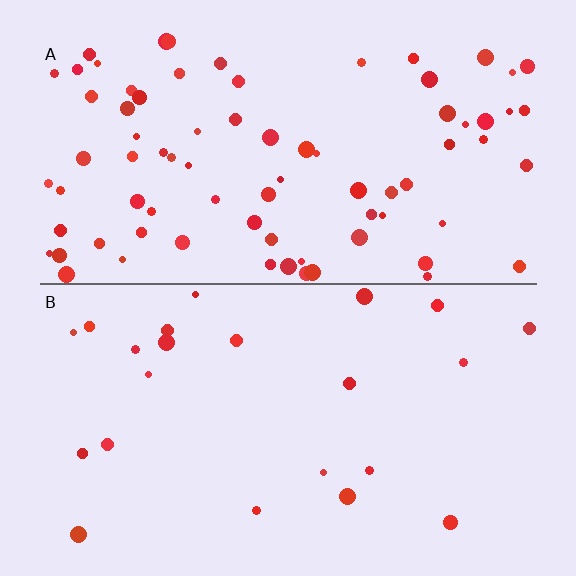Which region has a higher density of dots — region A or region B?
A (the top).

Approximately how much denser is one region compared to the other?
Approximately 3.5× — region A over region B.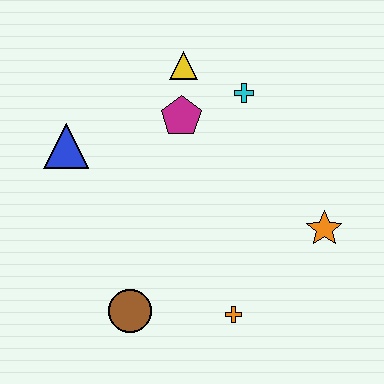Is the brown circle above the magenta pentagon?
No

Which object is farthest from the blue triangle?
The orange star is farthest from the blue triangle.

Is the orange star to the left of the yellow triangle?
No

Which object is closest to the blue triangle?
The magenta pentagon is closest to the blue triangle.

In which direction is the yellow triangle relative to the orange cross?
The yellow triangle is above the orange cross.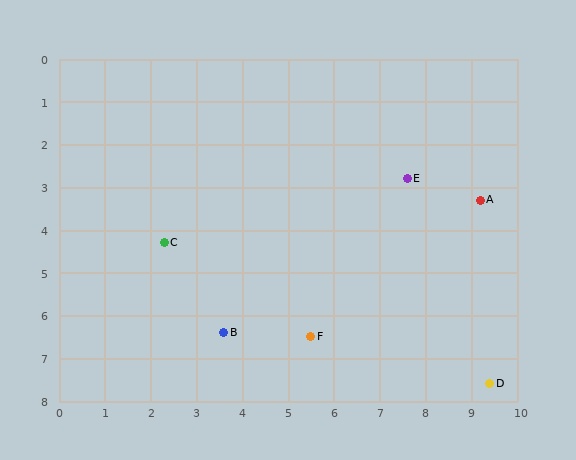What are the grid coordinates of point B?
Point B is at approximately (3.6, 6.4).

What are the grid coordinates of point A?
Point A is at approximately (9.2, 3.3).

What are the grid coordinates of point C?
Point C is at approximately (2.3, 4.3).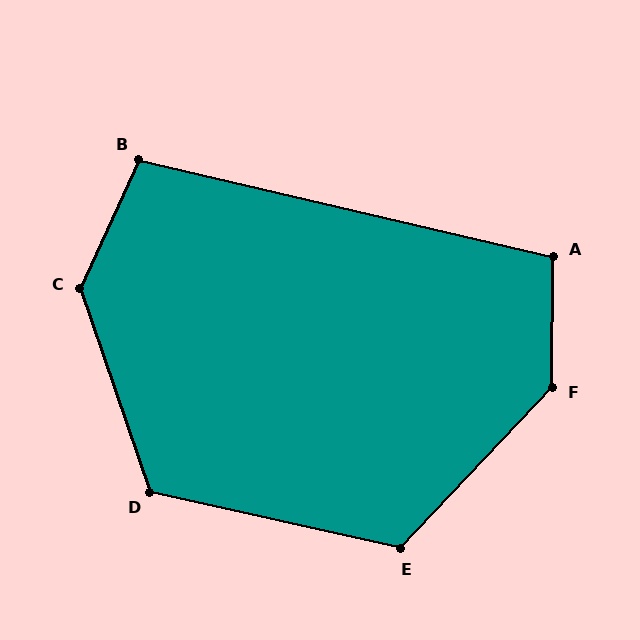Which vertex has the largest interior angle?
F, at approximately 137 degrees.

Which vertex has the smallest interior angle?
B, at approximately 101 degrees.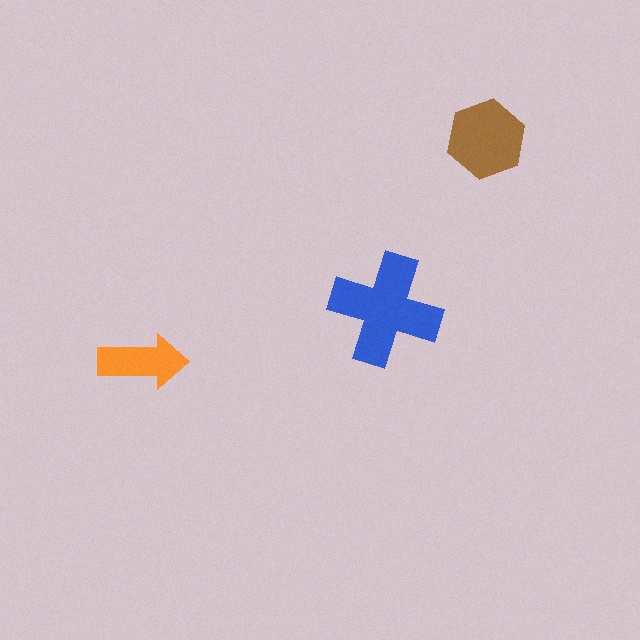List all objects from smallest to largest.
The orange arrow, the brown hexagon, the blue cross.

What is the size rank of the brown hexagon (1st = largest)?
2nd.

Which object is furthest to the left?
The orange arrow is leftmost.